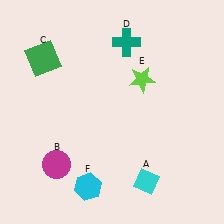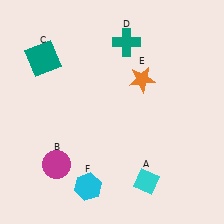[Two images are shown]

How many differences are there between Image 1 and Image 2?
There are 2 differences between the two images.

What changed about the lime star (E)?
In Image 1, E is lime. In Image 2, it changed to orange.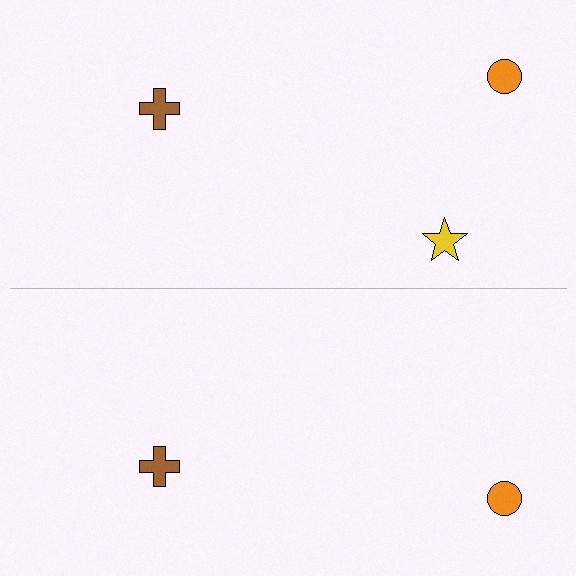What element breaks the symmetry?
A yellow star is missing from the bottom side.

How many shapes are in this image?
There are 5 shapes in this image.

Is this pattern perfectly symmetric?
No, the pattern is not perfectly symmetric. A yellow star is missing from the bottom side.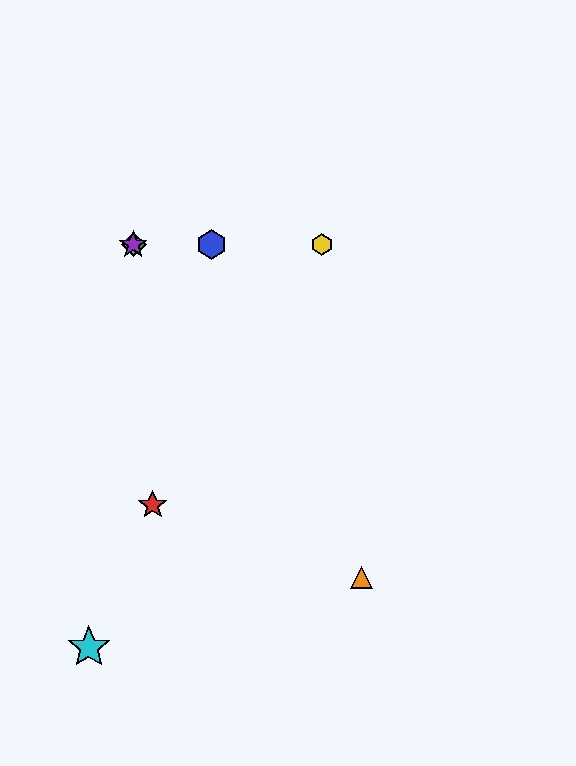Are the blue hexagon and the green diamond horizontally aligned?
Yes, both are at y≈244.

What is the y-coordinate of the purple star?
The purple star is at y≈244.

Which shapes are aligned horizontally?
The blue hexagon, the green diamond, the yellow hexagon, the purple star are aligned horizontally.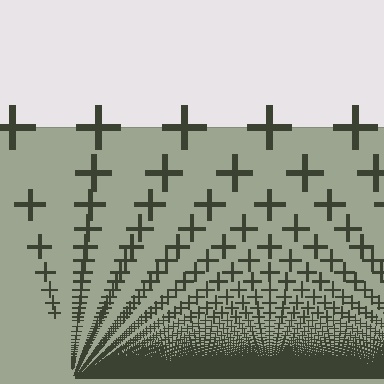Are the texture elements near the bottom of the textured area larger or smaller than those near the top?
Smaller. The gradient is inverted — elements near the bottom are smaller and denser.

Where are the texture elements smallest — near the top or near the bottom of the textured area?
Near the bottom.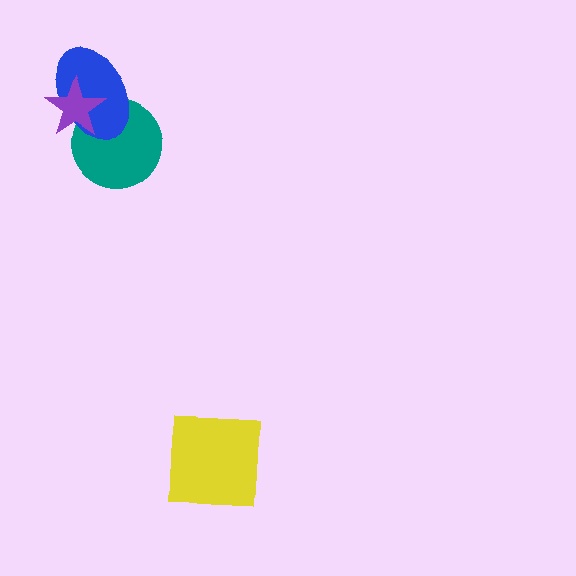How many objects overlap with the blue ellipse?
2 objects overlap with the blue ellipse.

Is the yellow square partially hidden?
No, no other shape covers it.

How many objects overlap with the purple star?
2 objects overlap with the purple star.